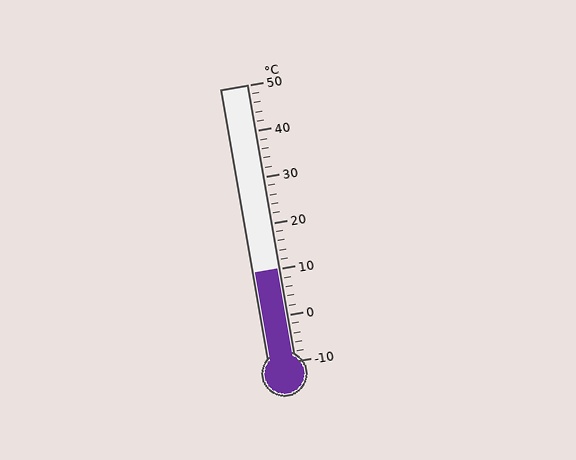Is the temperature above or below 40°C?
The temperature is below 40°C.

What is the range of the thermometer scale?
The thermometer scale ranges from -10°C to 50°C.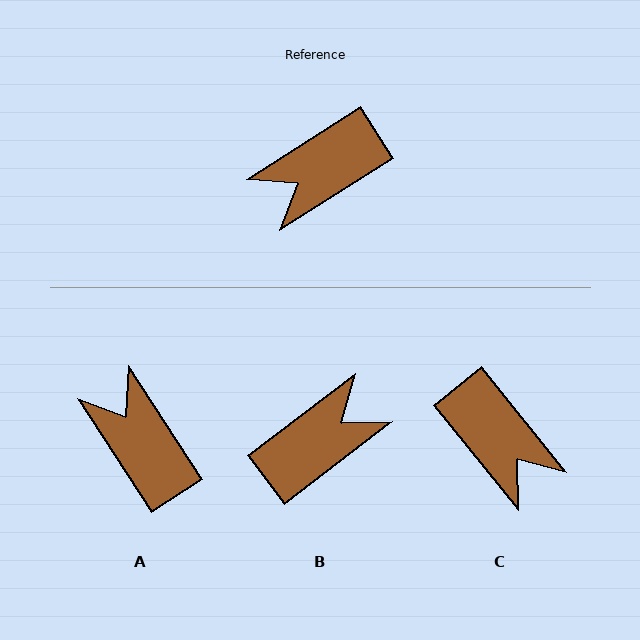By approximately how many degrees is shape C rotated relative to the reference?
Approximately 97 degrees counter-clockwise.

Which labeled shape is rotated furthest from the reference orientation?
B, about 175 degrees away.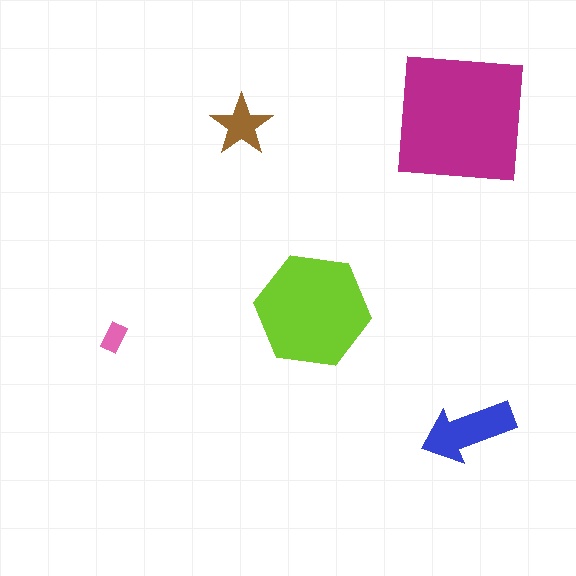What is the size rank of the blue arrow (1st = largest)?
3rd.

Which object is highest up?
The magenta square is topmost.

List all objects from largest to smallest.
The magenta square, the lime hexagon, the blue arrow, the brown star, the pink rectangle.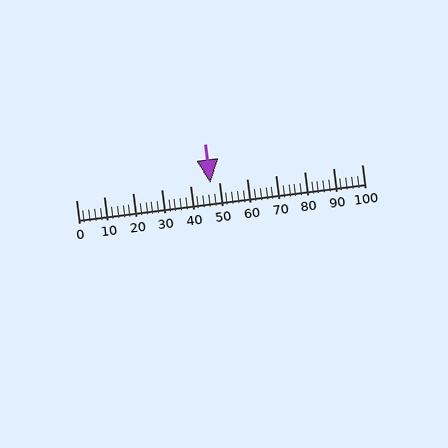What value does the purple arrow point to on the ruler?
The purple arrow points to approximately 47.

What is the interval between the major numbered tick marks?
The major tick marks are spaced 10 units apart.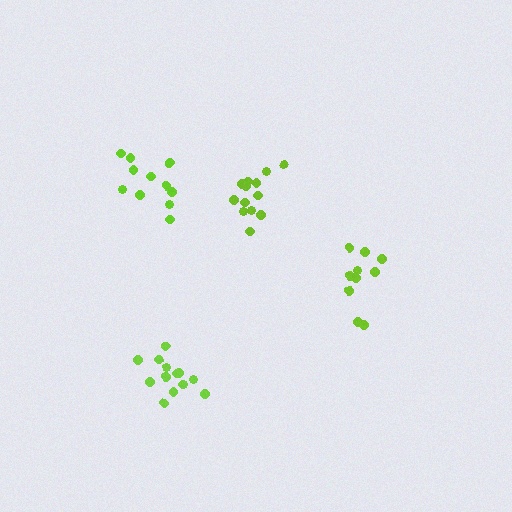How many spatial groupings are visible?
There are 4 spatial groupings.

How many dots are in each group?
Group 1: 14 dots, Group 2: 10 dots, Group 3: 13 dots, Group 4: 11 dots (48 total).